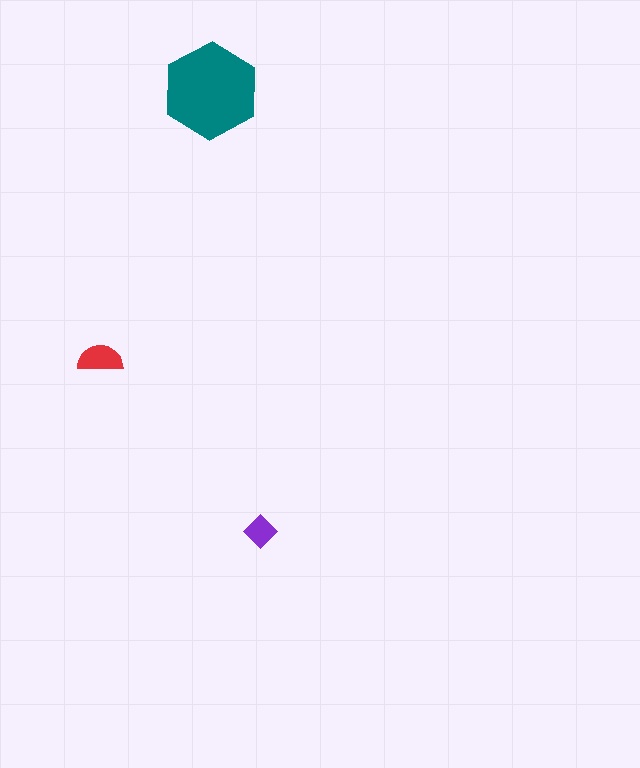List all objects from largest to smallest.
The teal hexagon, the red semicircle, the purple diamond.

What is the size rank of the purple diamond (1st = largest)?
3rd.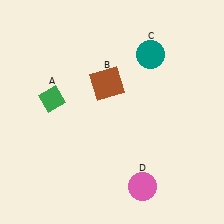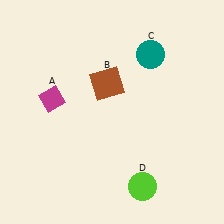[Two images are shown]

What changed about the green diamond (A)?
In Image 1, A is green. In Image 2, it changed to magenta.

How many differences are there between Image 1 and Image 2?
There are 2 differences between the two images.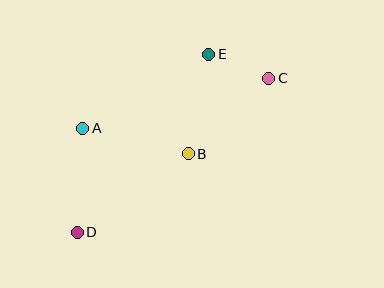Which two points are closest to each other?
Points C and E are closest to each other.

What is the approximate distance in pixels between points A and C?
The distance between A and C is approximately 193 pixels.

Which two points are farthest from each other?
Points C and D are farthest from each other.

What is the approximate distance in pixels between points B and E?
The distance between B and E is approximately 102 pixels.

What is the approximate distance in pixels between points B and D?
The distance between B and D is approximately 136 pixels.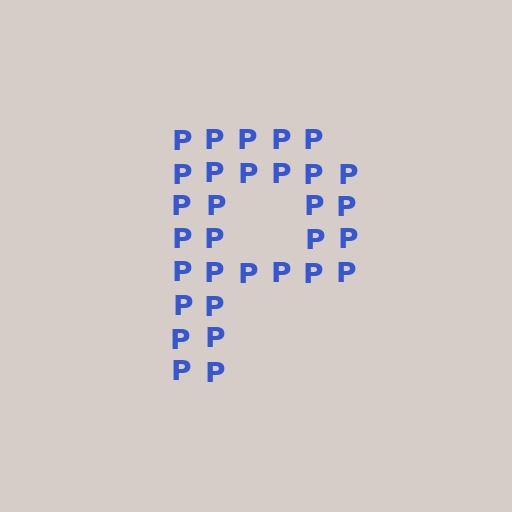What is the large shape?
The large shape is the letter P.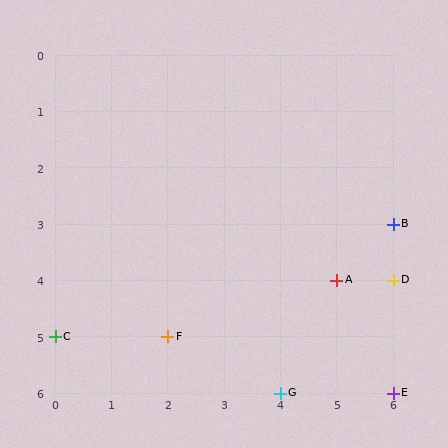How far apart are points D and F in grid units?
Points D and F are 4 columns and 1 row apart (about 4.1 grid units diagonally).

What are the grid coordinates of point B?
Point B is at grid coordinates (6, 3).